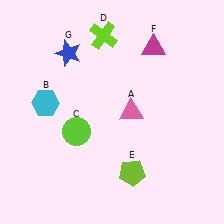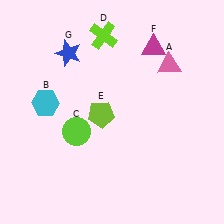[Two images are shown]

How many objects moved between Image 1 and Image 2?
2 objects moved between the two images.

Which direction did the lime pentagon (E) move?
The lime pentagon (E) moved up.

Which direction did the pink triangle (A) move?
The pink triangle (A) moved up.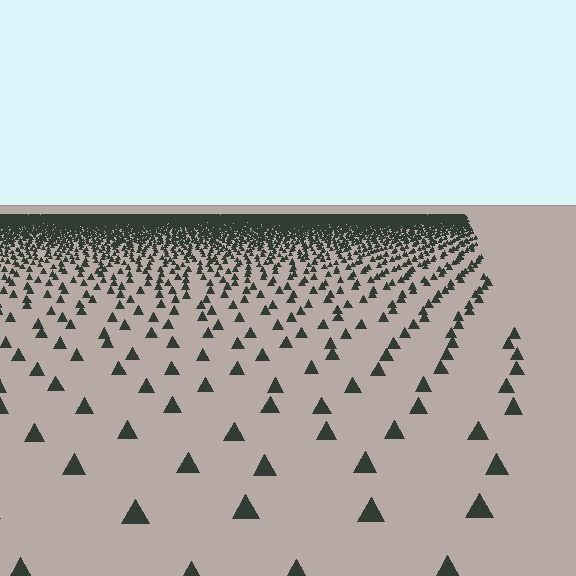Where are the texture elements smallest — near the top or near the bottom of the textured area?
Near the top.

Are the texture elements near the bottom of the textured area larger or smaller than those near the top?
Larger. Near the bottom, elements are closer to the viewer and appear at a bigger on-screen size.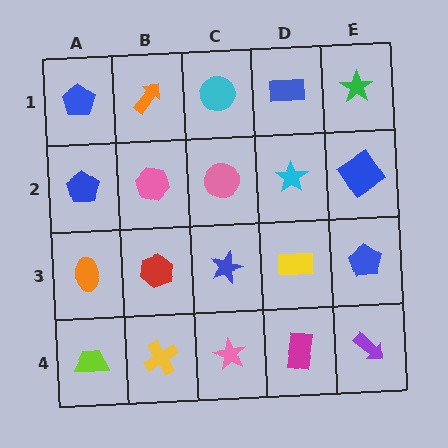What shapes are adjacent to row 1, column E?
A blue diamond (row 2, column E), a blue rectangle (row 1, column D).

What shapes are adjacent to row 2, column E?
A green star (row 1, column E), a blue pentagon (row 3, column E), a cyan star (row 2, column D).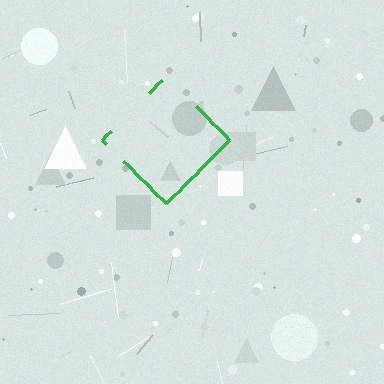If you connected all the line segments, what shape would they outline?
They would outline a diamond.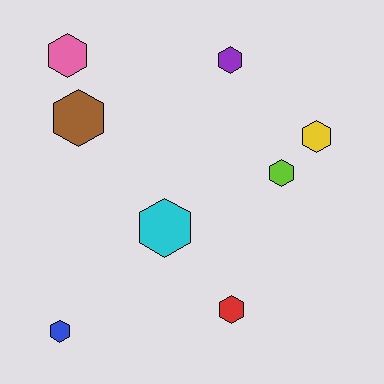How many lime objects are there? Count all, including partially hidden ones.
There is 1 lime object.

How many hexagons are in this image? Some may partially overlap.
There are 8 hexagons.